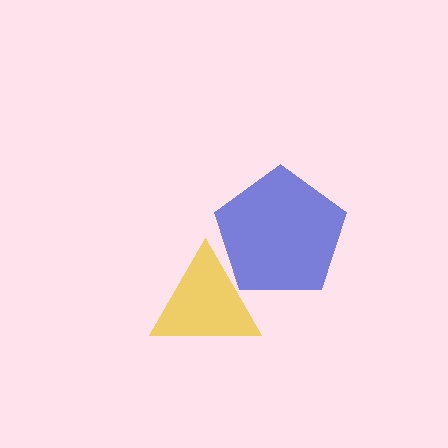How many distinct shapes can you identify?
There are 2 distinct shapes: a yellow triangle, a blue pentagon.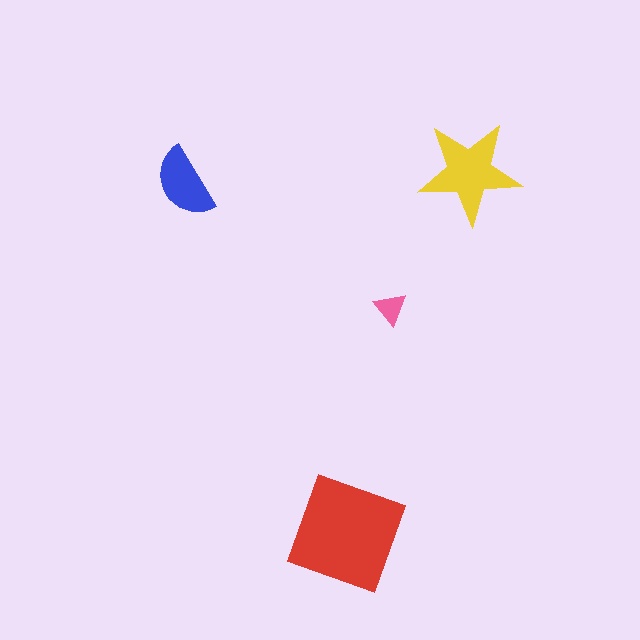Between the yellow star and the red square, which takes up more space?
The red square.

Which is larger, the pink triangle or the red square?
The red square.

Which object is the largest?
The red square.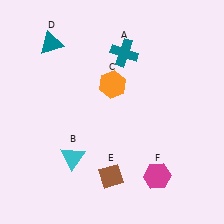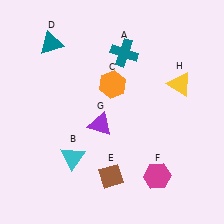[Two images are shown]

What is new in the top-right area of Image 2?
A yellow triangle (H) was added in the top-right area of Image 2.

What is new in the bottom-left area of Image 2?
A purple triangle (G) was added in the bottom-left area of Image 2.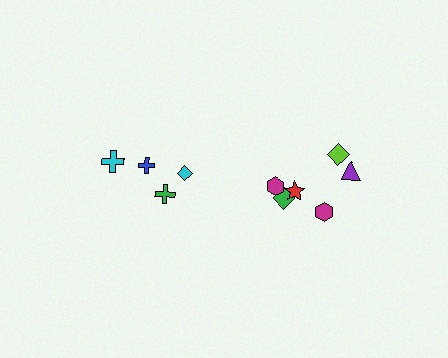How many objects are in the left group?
There are 4 objects.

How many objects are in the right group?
There are 6 objects.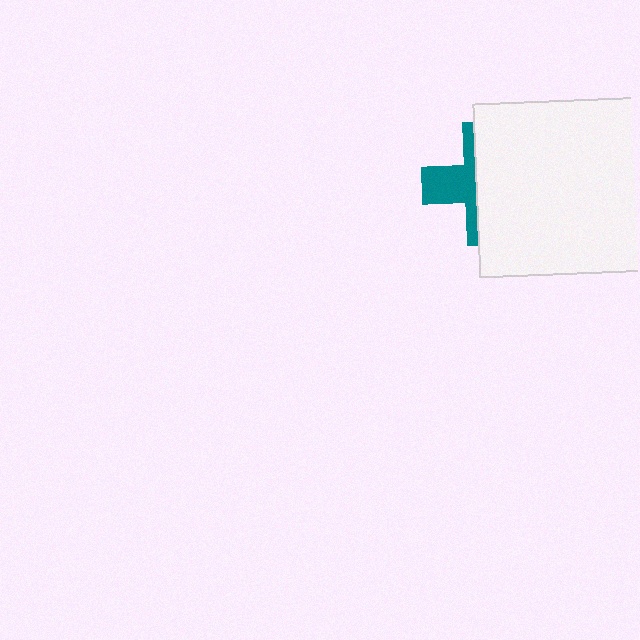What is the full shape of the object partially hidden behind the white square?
The partially hidden object is a teal cross.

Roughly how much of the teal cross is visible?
A small part of it is visible (roughly 39%).